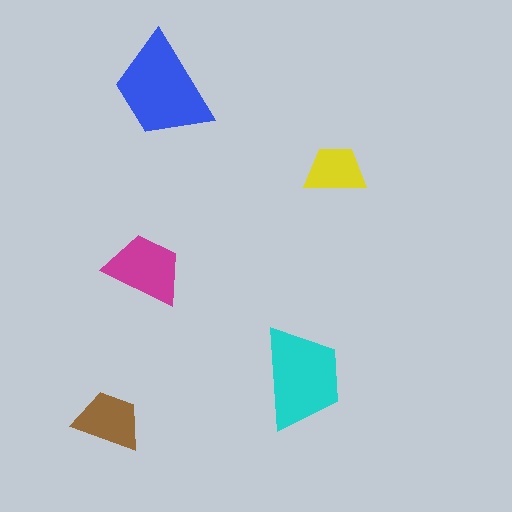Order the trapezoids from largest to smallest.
the blue one, the cyan one, the magenta one, the brown one, the yellow one.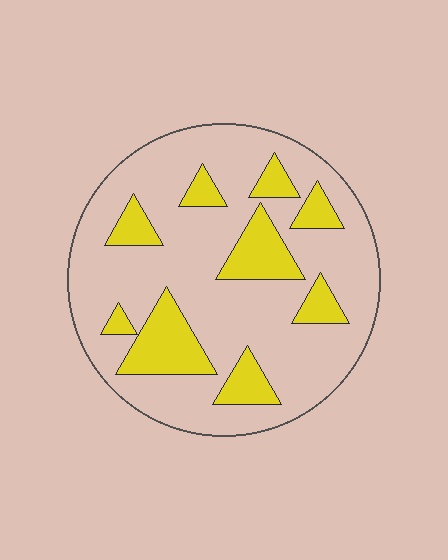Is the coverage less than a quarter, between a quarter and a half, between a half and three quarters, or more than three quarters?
Less than a quarter.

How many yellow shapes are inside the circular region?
9.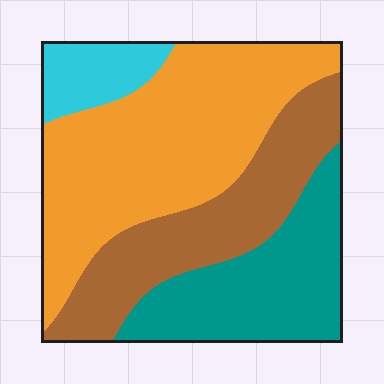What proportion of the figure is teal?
Teal takes up between a sixth and a third of the figure.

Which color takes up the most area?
Orange, at roughly 40%.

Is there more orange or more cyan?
Orange.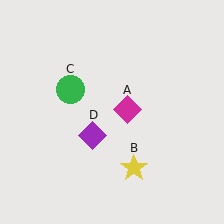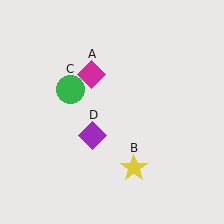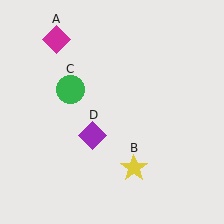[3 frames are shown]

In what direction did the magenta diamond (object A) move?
The magenta diamond (object A) moved up and to the left.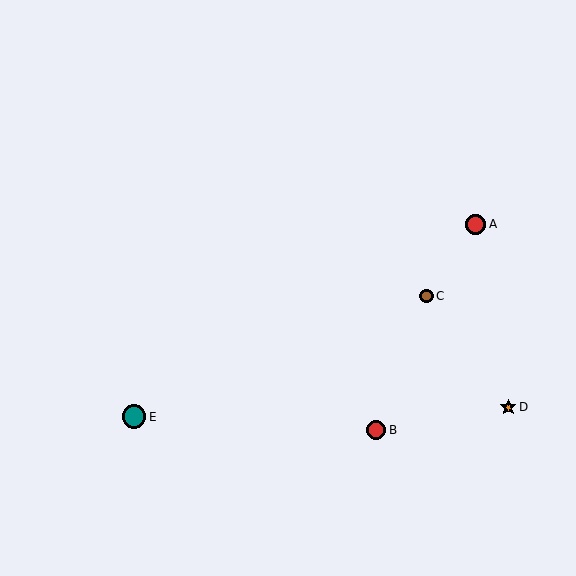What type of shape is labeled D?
Shape D is an orange star.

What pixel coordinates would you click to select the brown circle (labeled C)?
Click at (427, 296) to select the brown circle C.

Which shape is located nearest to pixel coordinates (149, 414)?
The teal circle (labeled E) at (134, 417) is nearest to that location.